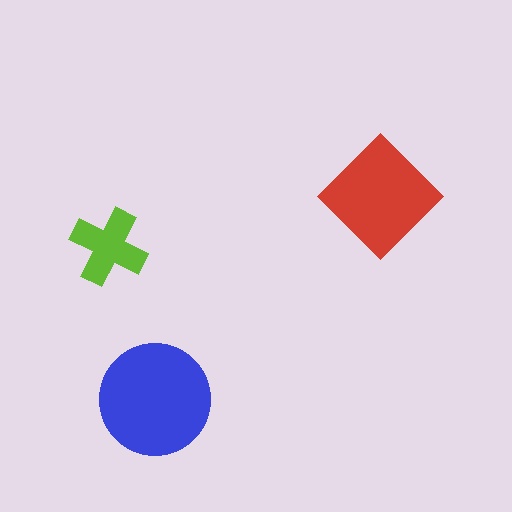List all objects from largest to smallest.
The blue circle, the red diamond, the lime cross.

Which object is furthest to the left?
The lime cross is leftmost.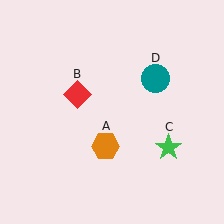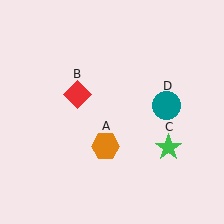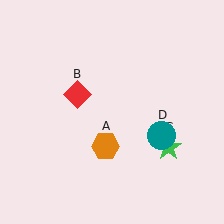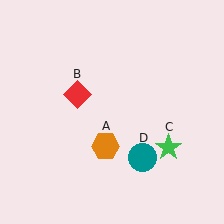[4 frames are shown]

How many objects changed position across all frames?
1 object changed position: teal circle (object D).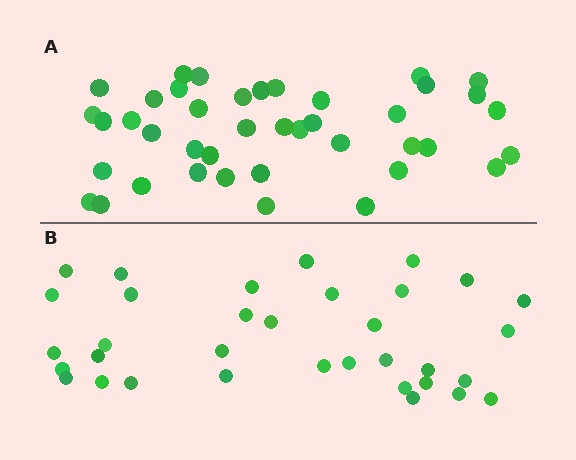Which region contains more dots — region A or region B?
Region A (the top region) has more dots.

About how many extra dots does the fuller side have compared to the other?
Region A has roughly 8 or so more dots than region B.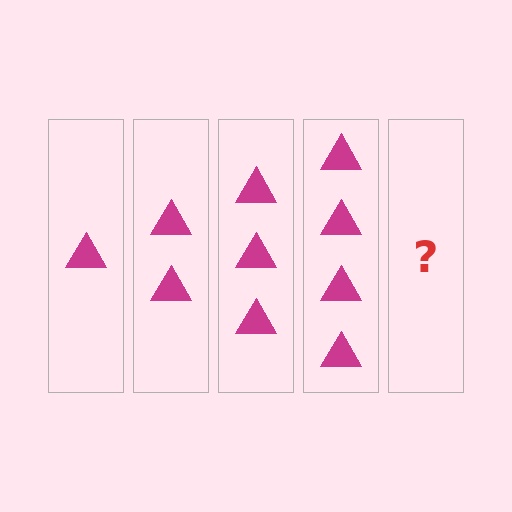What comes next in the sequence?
The next element should be 5 triangles.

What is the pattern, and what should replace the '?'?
The pattern is that each step adds one more triangle. The '?' should be 5 triangles.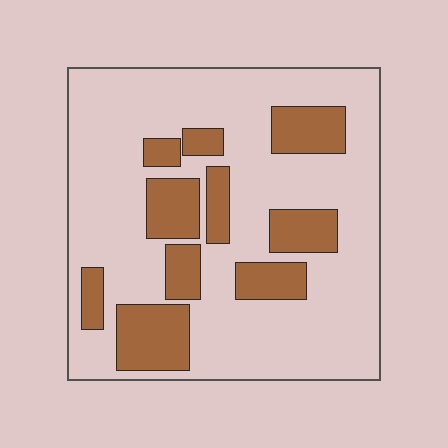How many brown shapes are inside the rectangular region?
10.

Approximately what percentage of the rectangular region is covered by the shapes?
Approximately 25%.